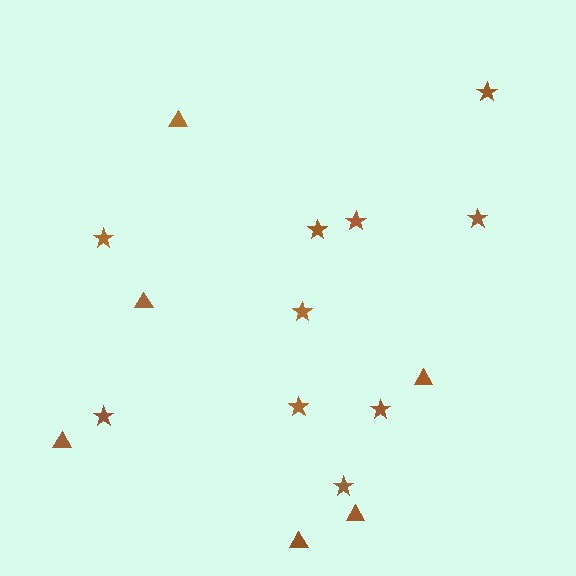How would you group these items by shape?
There are 2 groups: one group of stars (10) and one group of triangles (6).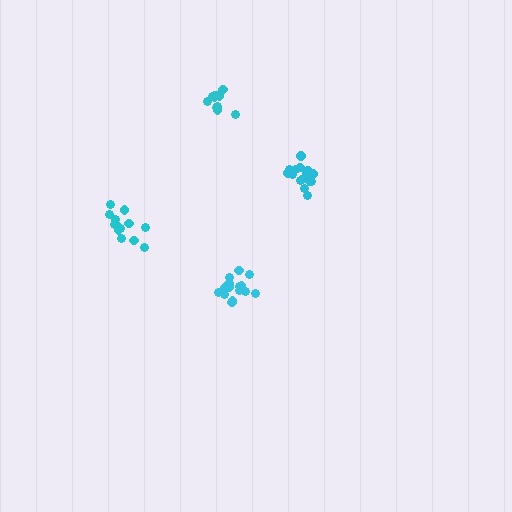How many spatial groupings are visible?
There are 4 spatial groupings.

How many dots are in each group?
Group 1: 13 dots, Group 2: 15 dots, Group 3: 15 dots, Group 4: 11 dots (54 total).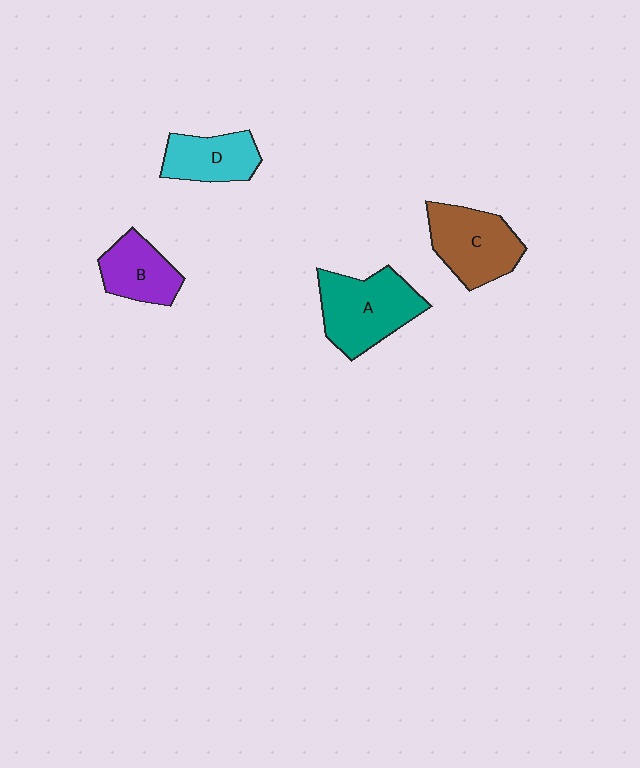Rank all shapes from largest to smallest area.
From largest to smallest: A (teal), C (brown), D (cyan), B (purple).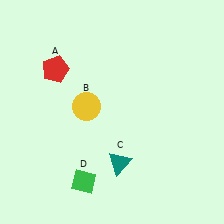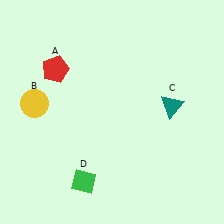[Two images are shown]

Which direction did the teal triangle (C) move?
The teal triangle (C) moved up.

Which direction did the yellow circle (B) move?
The yellow circle (B) moved left.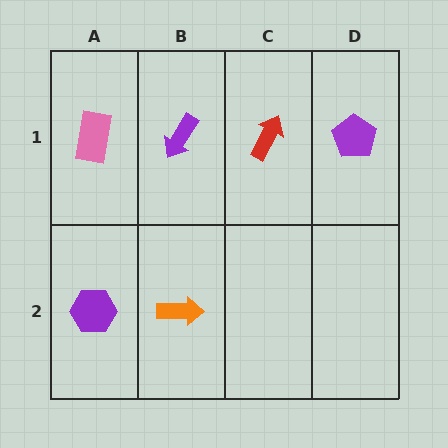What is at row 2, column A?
A purple hexagon.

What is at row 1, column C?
A red arrow.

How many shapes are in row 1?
4 shapes.